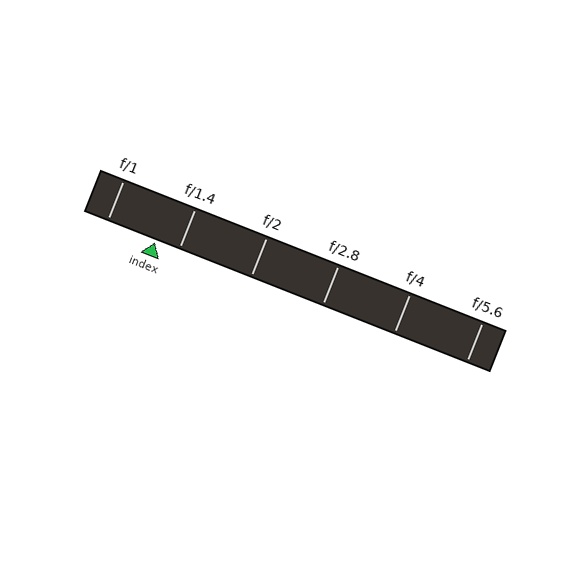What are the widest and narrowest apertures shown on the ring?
The widest aperture shown is f/1 and the narrowest is f/5.6.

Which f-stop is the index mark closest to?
The index mark is closest to f/1.4.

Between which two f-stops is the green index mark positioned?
The index mark is between f/1 and f/1.4.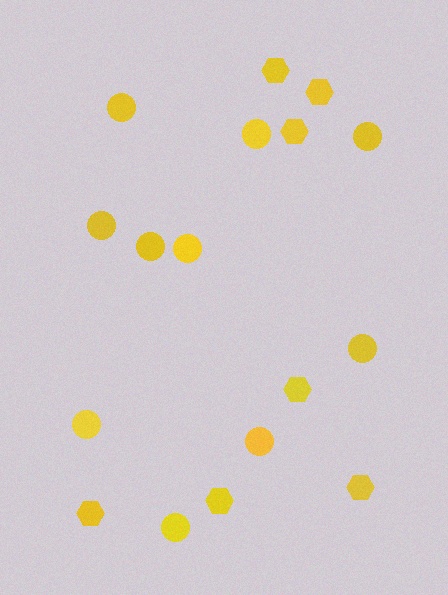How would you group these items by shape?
There are 2 groups: one group of circles (10) and one group of hexagons (7).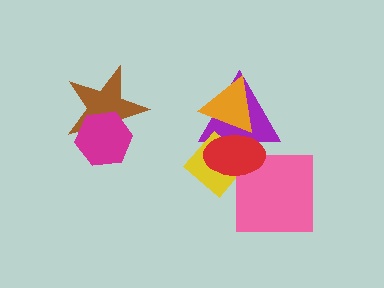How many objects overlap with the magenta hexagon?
1 object overlaps with the magenta hexagon.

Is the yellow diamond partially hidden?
Yes, it is partially covered by another shape.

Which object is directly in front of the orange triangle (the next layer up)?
The yellow diamond is directly in front of the orange triangle.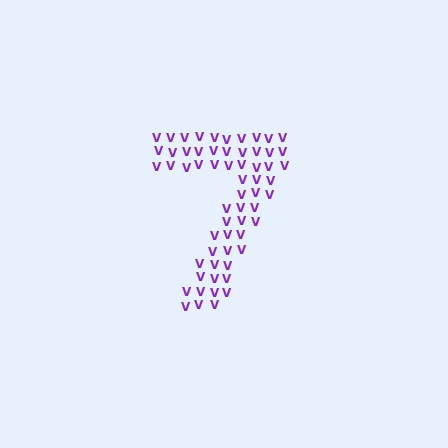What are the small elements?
The small elements are letter V's.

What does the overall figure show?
The overall figure shows the digit 7.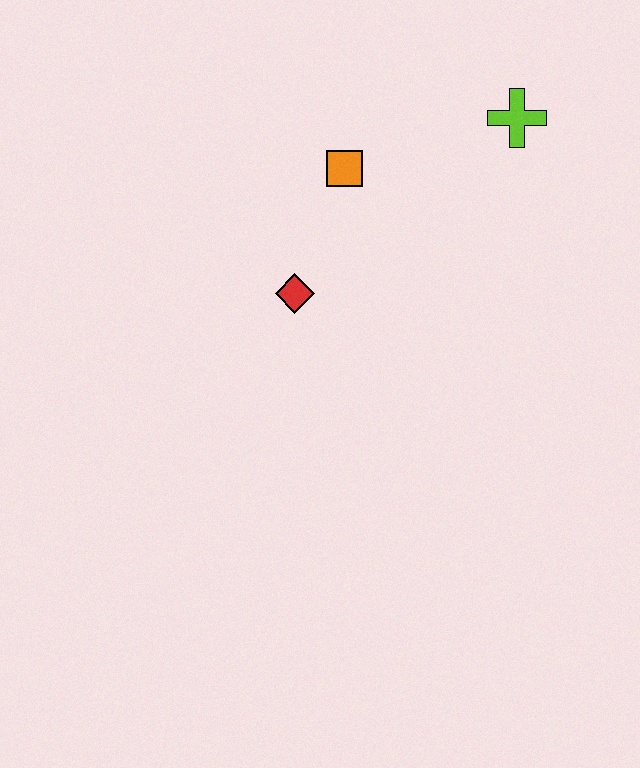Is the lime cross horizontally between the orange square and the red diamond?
No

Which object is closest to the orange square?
The red diamond is closest to the orange square.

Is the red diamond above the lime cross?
No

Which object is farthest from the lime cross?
The red diamond is farthest from the lime cross.